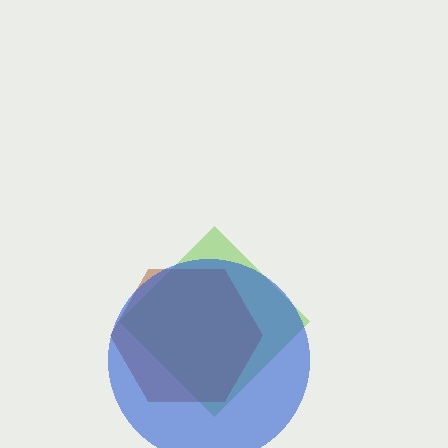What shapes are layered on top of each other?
The layered shapes are: a lime diamond, a brown hexagon, a blue circle.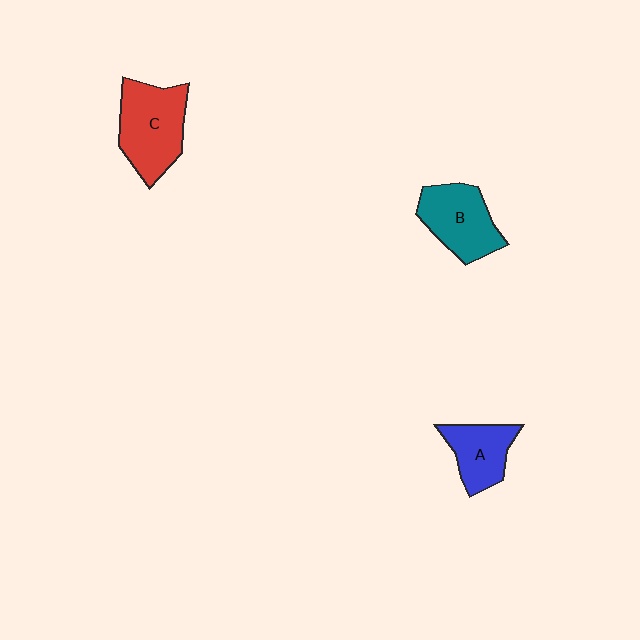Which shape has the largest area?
Shape C (red).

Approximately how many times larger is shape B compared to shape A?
Approximately 1.3 times.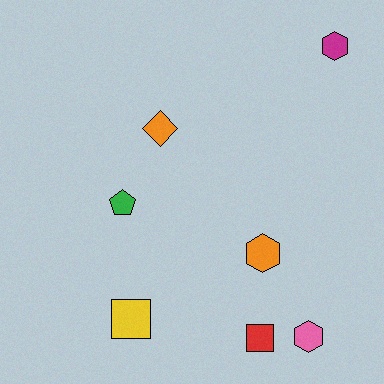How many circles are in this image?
There are no circles.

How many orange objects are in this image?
There are 2 orange objects.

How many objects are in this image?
There are 7 objects.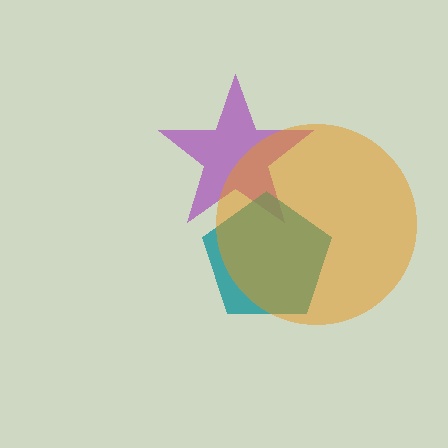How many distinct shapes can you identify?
There are 3 distinct shapes: a purple star, a teal pentagon, an orange circle.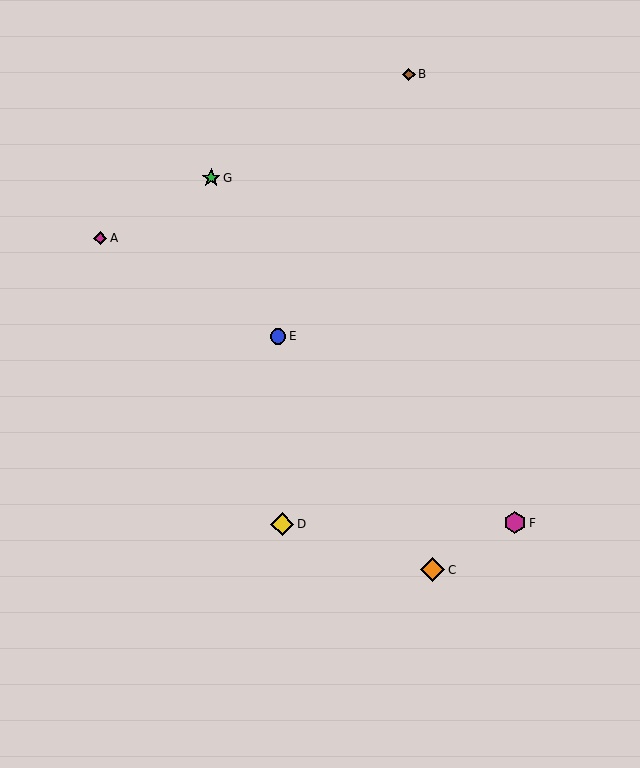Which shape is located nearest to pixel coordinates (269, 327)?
The blue circle (labeled E) at (278, 336) is nearest to that location.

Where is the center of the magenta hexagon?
The center of the magenta hexagon is at (515, 523).